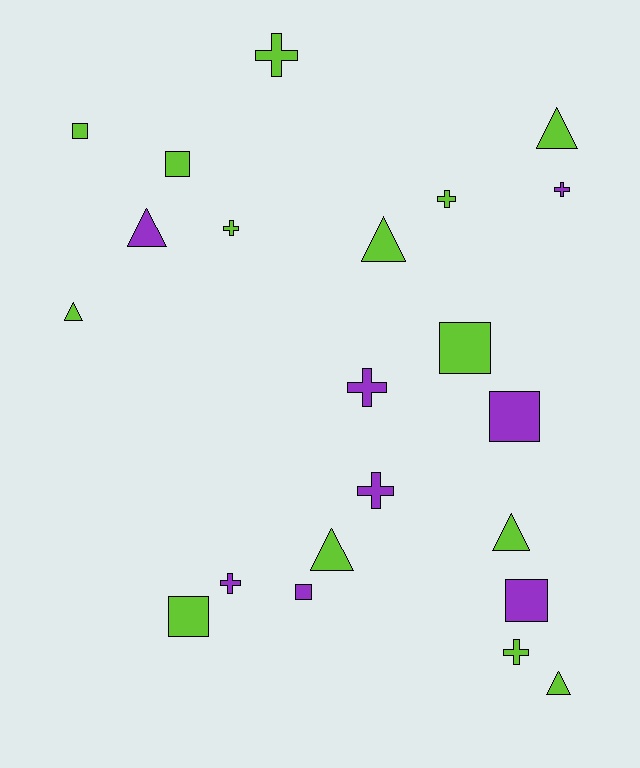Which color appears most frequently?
Lime, with 14 objects.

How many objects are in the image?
There are 22 objects.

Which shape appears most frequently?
Cross, with 8 objects.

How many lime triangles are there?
There are 6 lime triangles.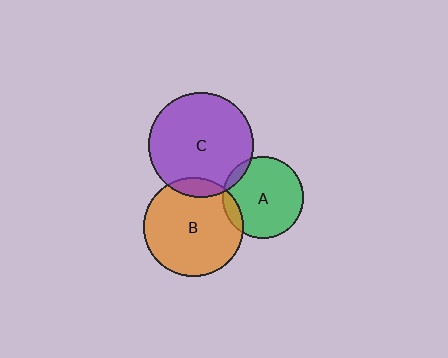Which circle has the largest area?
Circle C (purple).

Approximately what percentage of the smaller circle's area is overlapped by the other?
Approximately 10%.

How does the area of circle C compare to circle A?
Approximately 1.6 times.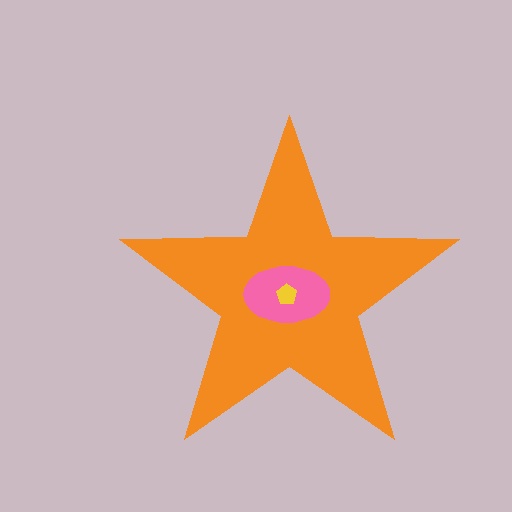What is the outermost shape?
The orange star.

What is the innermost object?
The yellow pentagon.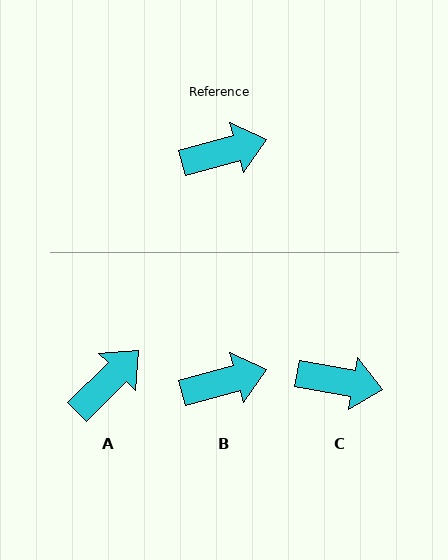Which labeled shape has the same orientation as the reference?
B.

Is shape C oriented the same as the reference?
No, it is off by about 26 degrees.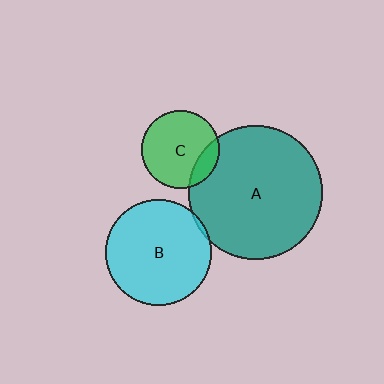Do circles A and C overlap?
Yes.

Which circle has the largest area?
Circle A (teal).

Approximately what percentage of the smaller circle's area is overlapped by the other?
Approximately 15%.